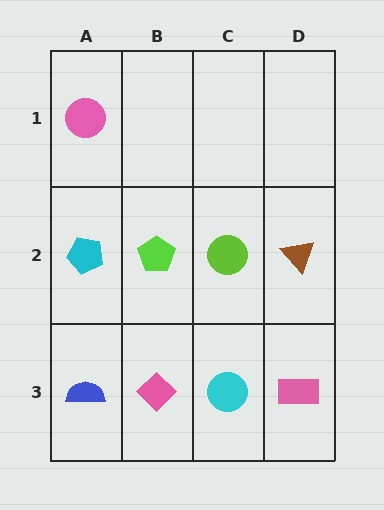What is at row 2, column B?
A lime pentagon.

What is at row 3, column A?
A blue semicircle.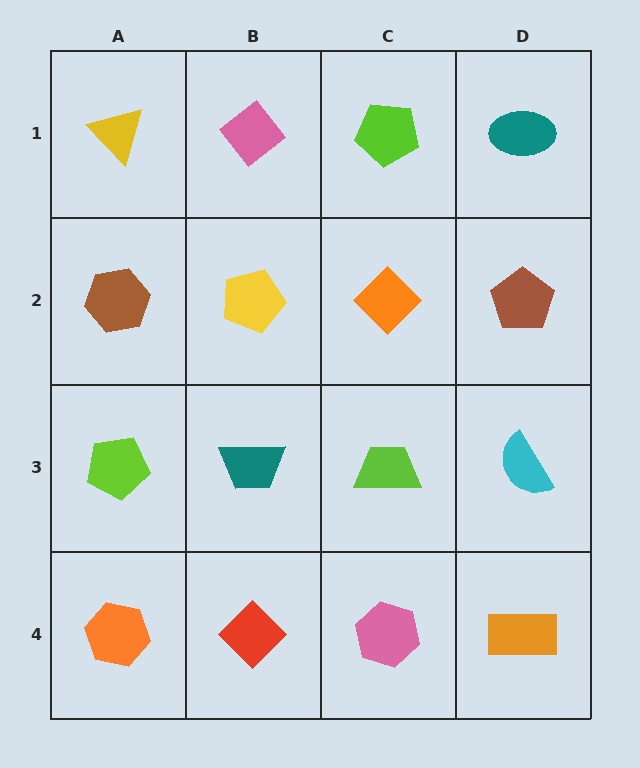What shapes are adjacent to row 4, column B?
A teal trapezoid (row 3, column B), an orange hexagon (row 4, column A), a pink hexagon (row 4, column C).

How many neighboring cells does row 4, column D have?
2.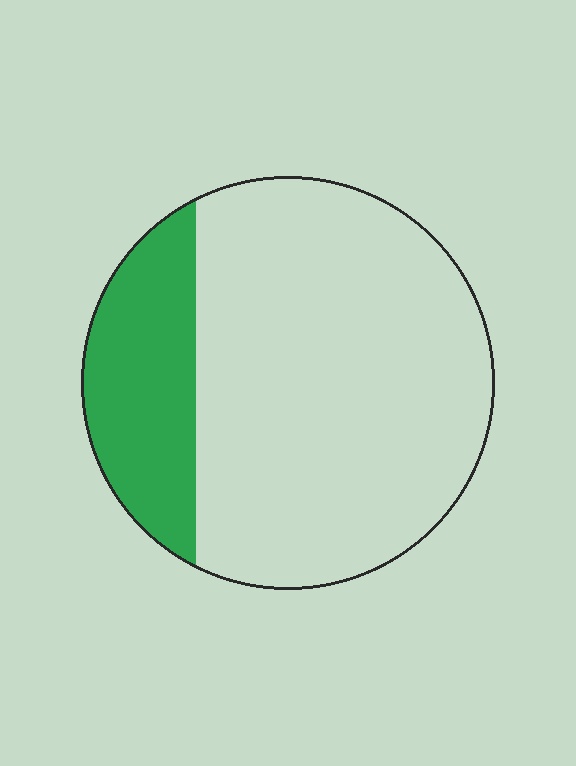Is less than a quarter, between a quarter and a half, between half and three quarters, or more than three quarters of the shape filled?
Less than a quarter.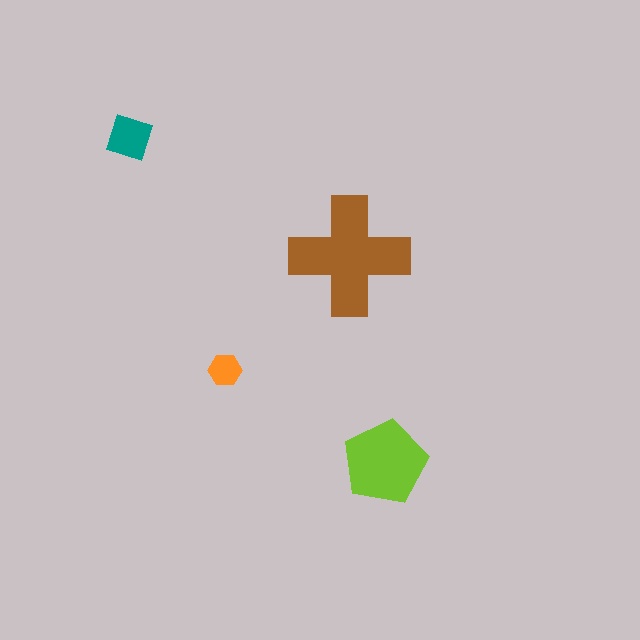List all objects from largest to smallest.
The brown cross, the lime pentagon, the teal diamond, the orange hexagon.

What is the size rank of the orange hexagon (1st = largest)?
4th.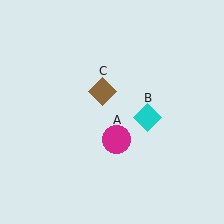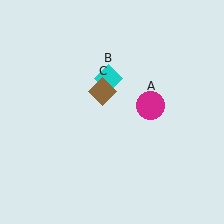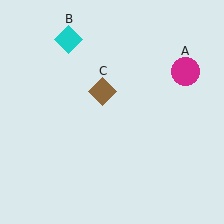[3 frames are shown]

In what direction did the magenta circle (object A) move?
The magenta circle (object A) moved up and to the right.